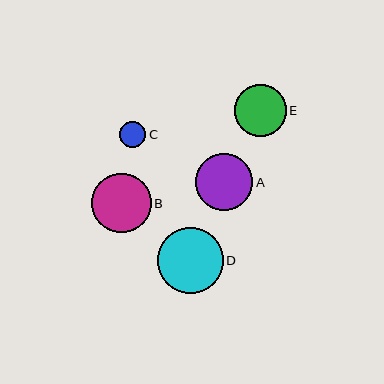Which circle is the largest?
Circle D is the largest with a size of approximately 65 pixels.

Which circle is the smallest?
Circle C is the smallest with a size of approximately 26 pixels.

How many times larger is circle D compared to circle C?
Circle D is approximately 2.5 times the size of circle C.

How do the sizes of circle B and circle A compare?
Circle B and circle A are approximately the same size.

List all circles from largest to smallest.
From largest to smallest: D, B, A, E, C.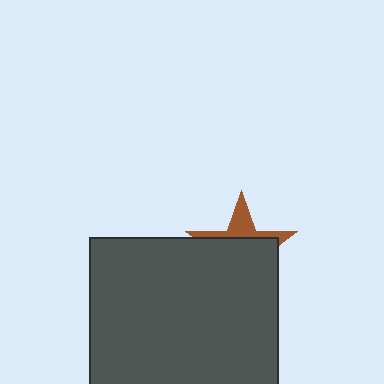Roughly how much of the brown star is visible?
A small part of it is visible (roughly 32%).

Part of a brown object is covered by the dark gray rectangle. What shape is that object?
It is a star.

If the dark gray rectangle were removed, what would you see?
You would see the complete brown star.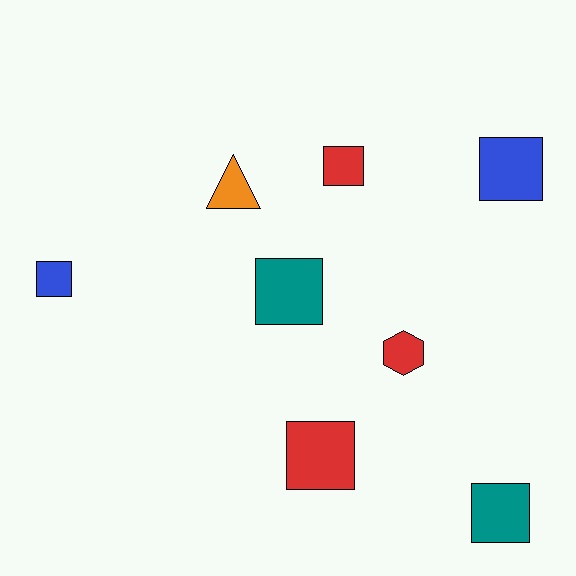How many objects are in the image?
There are 8 objects.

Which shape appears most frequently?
Square, with 6 objects.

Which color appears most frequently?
Red, with 3 objects.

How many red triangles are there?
There are no red triangles.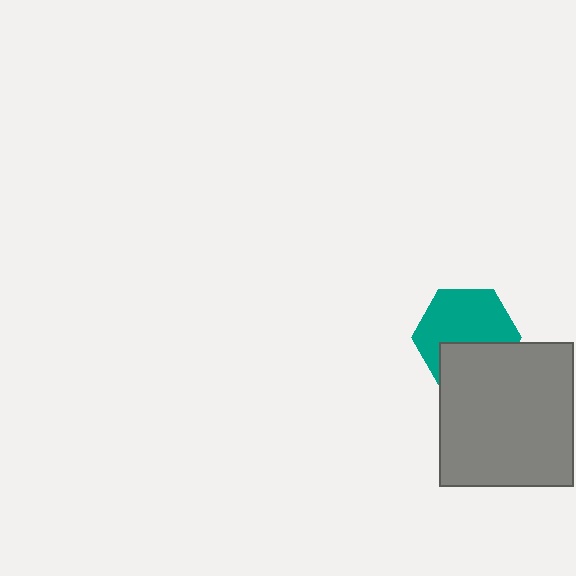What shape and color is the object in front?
The object in front is a gray rectangle.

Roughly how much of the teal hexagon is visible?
About half of it is visible (roughly 63%).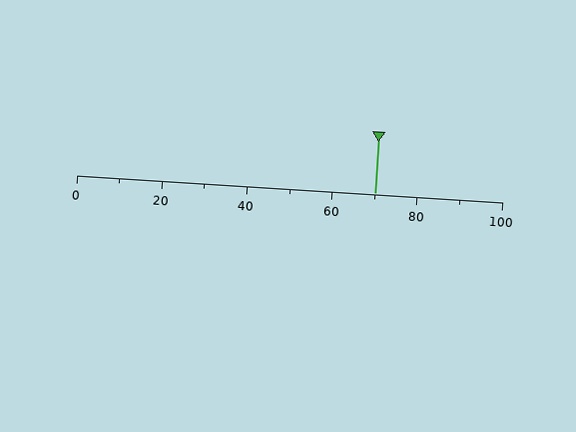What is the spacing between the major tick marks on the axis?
The major ticks are spaced 20 apart.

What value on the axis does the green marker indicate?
The marker indicates approximately 70.